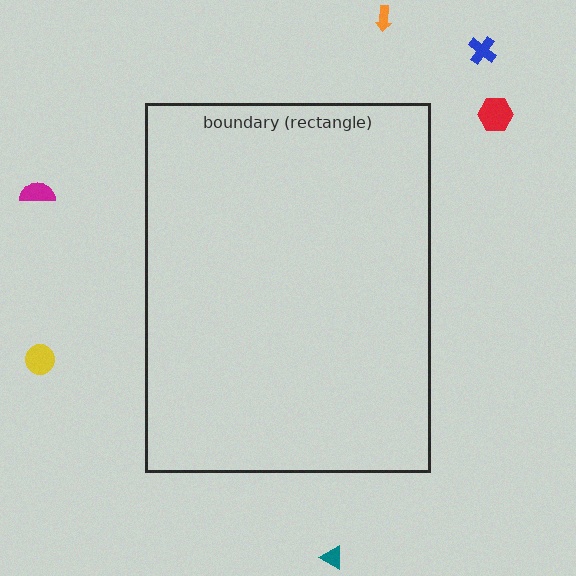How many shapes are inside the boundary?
0 inside, 6 outside.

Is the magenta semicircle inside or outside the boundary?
Outside.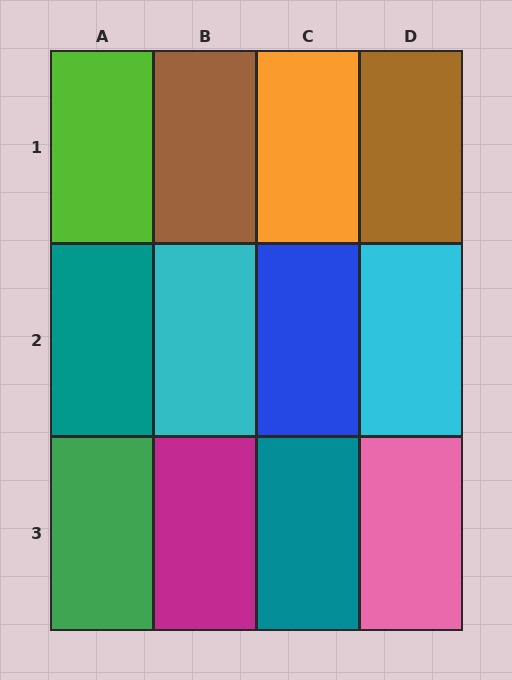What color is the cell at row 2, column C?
Blue.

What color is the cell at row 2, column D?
Cyan.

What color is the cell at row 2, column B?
Cyan.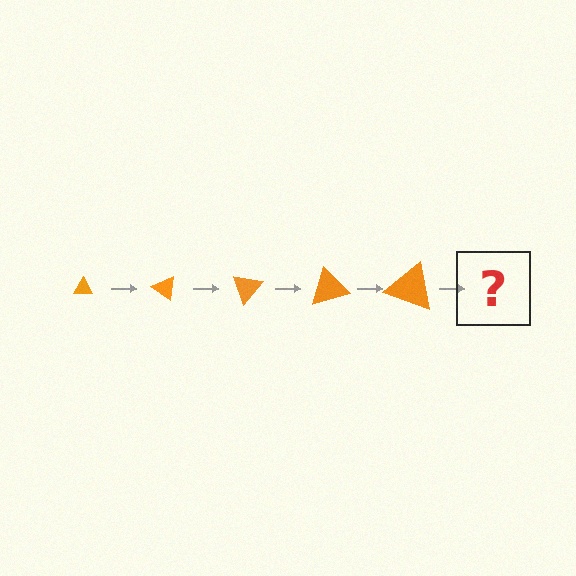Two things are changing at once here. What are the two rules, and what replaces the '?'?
The two rules are that the triangle grows larger each step and it rotates 35 degrees each step. The '?' should be a triangle, larger than the previous one and rotated 175 degrees from the start.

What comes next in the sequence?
The next element should be a triangle, larger than the previous one and rotated 175 degrees from the start.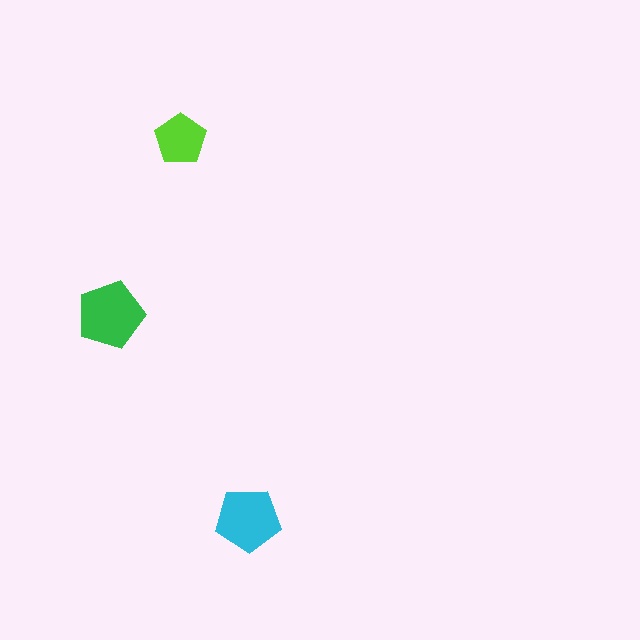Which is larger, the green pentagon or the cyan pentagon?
The green one.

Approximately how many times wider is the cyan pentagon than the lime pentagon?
About 1.5 times wider.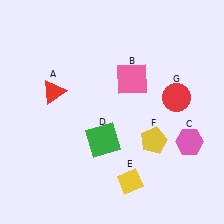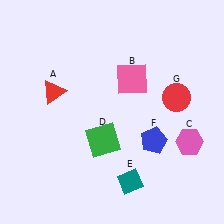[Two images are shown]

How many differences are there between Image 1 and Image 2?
There are 2 differences between the two images.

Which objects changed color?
E changed from yellow to teal. F changed from yellow to blue.